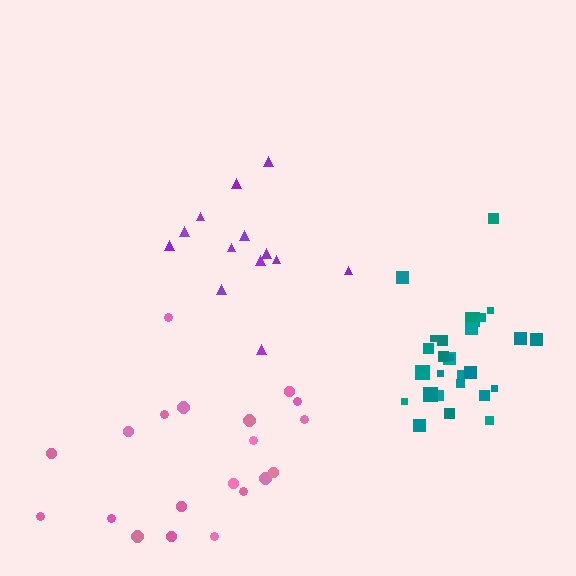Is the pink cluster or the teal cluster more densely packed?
Teal.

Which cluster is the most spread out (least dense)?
Purple.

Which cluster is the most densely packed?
Teal.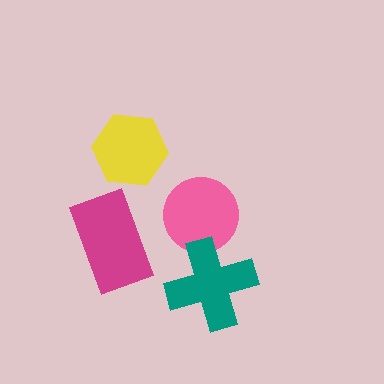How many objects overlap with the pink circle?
1 object overlaps with the pink circle.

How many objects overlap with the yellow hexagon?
0 objects overlap with the yellow hexagon.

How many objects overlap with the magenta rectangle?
0 objects overlap with the magenta rectangle.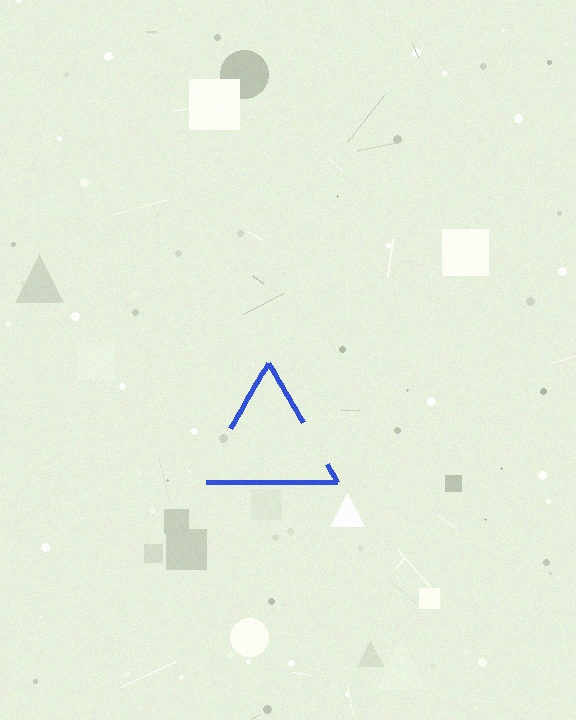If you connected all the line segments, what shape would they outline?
They would outline a triangle.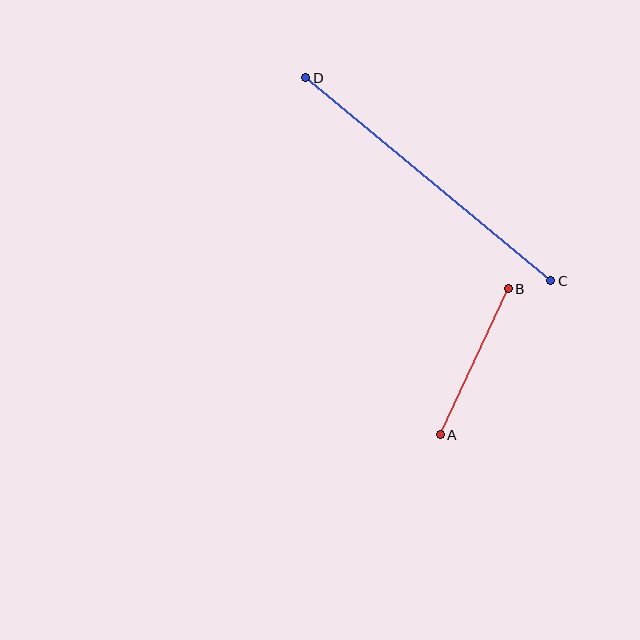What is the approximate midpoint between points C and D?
The midpoint is at approximately (428, 179) pixels.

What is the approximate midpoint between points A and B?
The midpoint is at approximately (474, 362) pixels.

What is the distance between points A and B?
The distance is approximately 161 pixels.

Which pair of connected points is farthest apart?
Points C and D are farthest apart.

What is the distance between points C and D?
The distance is approximately 318 pixels.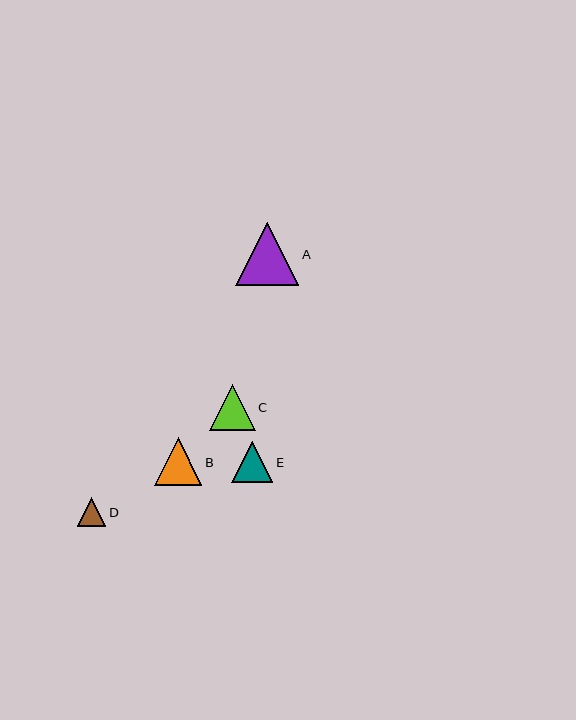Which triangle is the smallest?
Triangle D is the smallest with a size of approximately 29 pixels.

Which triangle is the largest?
Triangle A is the largest with a size of approximately 63 pixels.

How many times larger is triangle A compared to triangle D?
Triangle A is approximately 2.2 times the size of triangle D.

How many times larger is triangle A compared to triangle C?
Triangle A is approximately 1.4 times the size of triangle C.